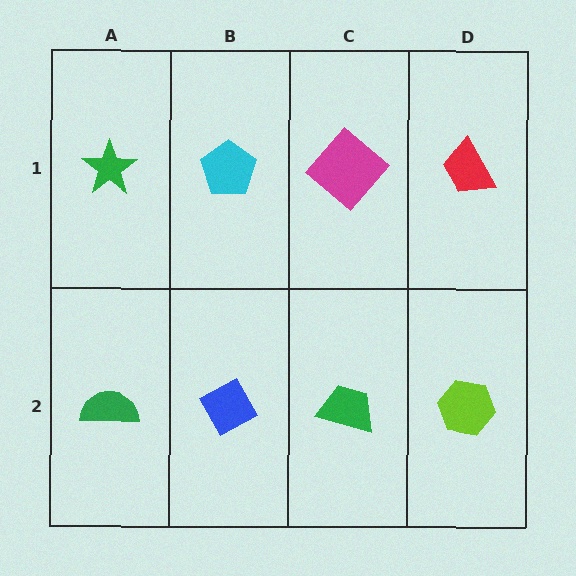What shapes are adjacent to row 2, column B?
A cyan pentagon (row 1, column B), a green semicircle (row 2, column A), a green trapezoid (row 2, column C).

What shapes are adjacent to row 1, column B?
A blue diamond (row 2, column B), a green star (row 1, column A), a magenta diamond (row 1, column C).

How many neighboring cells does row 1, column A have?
2.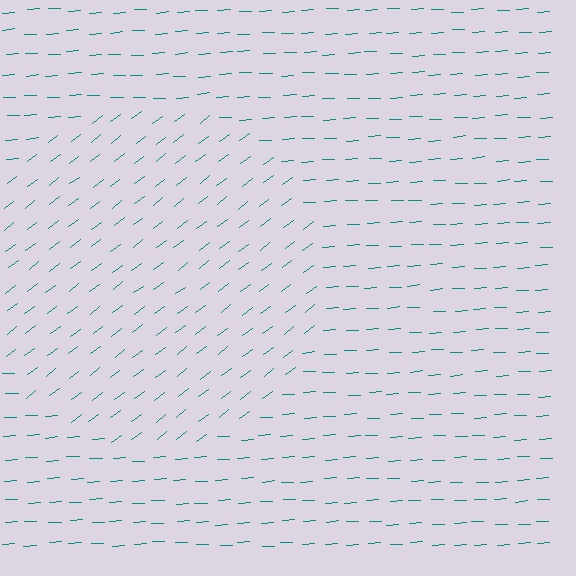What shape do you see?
I see a circle.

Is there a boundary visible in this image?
Yes, there is a texture boundary formed by a change in line orientation.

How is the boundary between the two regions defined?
The boundary is defined purely by a change in line orientation (approximately 34 degrees difference). All lines are the same color and thickness.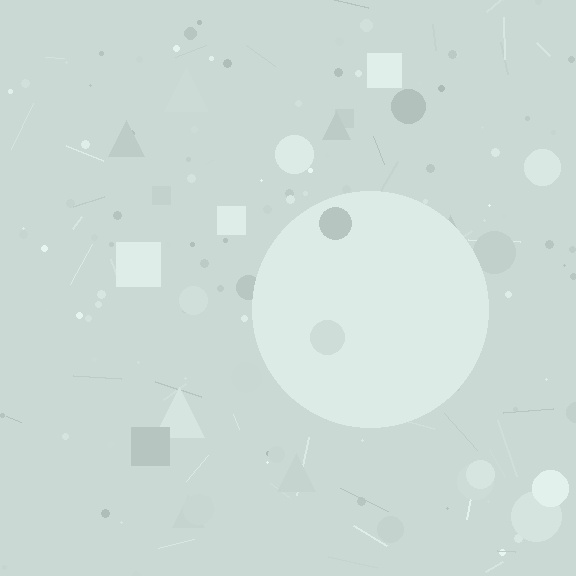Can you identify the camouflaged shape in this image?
The camouflaged shape is a circle.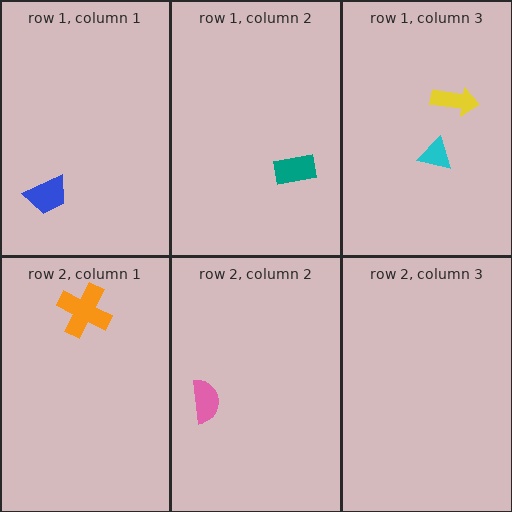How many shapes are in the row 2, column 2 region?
1.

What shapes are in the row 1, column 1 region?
The blue trapezoid.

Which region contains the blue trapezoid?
The row 1, column 1 region.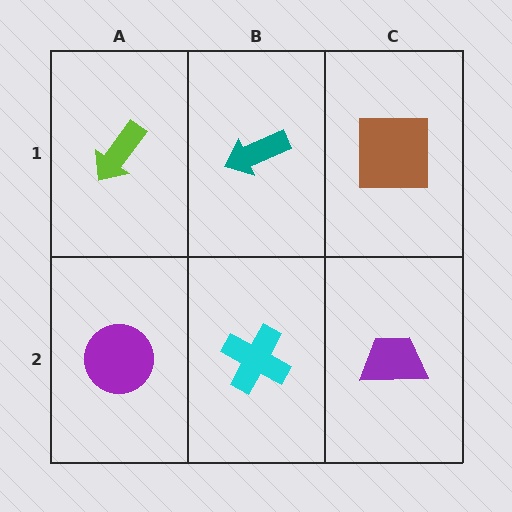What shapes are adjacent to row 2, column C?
A brown square (row 1, column C), a cyan cross (row 2, column B).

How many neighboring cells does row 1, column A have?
2.